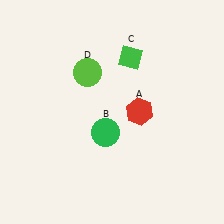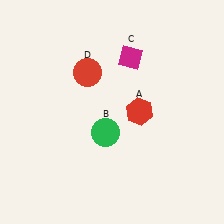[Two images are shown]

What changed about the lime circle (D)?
In Image 1, D is lime. In Image 2, it changed to red.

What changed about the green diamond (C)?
In Image 1, C is green. In Image 2, it changed to magenta.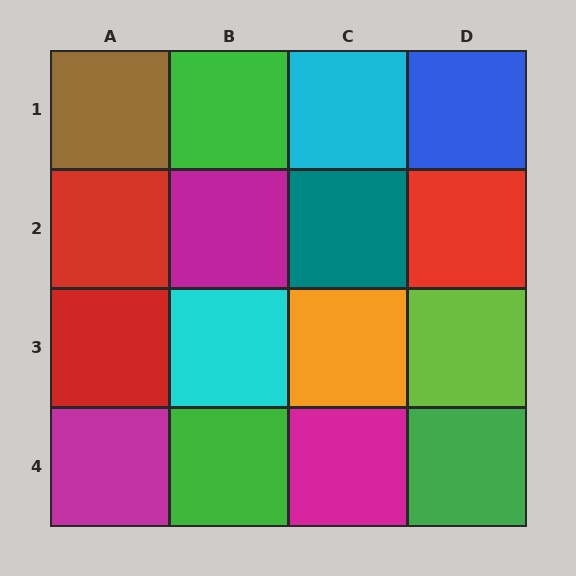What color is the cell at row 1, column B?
Green.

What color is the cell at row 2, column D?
Red.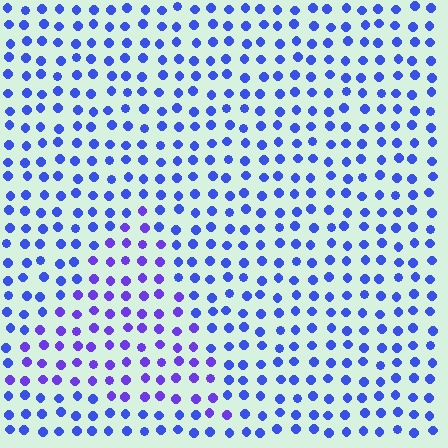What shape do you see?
I see a triangle.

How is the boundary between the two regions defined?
The boundary is defined purely by a slight shift in hue (about 27 degrees). Spacing, size, and orientation are identical on both sides.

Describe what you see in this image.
The image is filled with small blue elements in a uniform arrangement. A triangle-shaped region is visible where the elements are tinted to a slightly different hue, forming a subtle color boundary.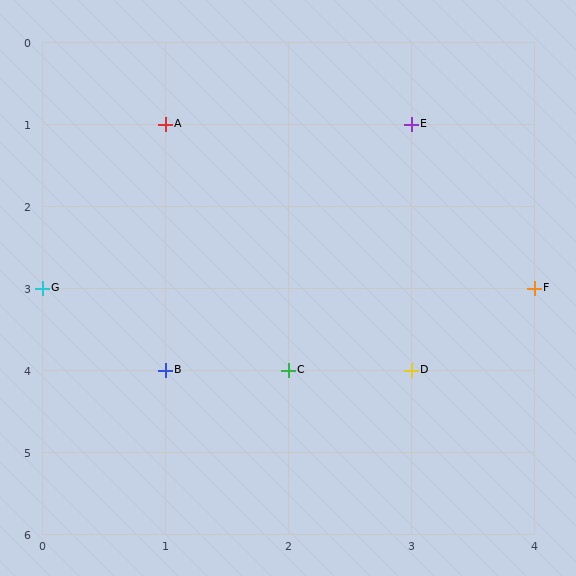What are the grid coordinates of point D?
Point D is at grid coordinates (3, 4).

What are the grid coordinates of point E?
Point E is at grid coordinates (3, 1).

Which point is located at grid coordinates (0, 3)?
Point G is at (0, 3).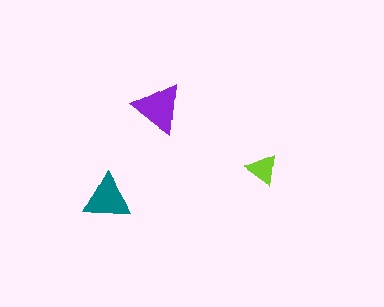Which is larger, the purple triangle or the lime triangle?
The purple one.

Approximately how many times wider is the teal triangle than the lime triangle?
About 1.5 times wider.